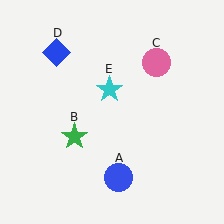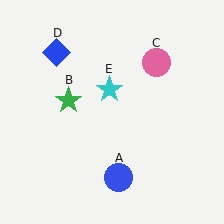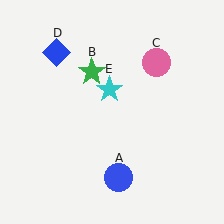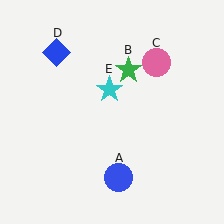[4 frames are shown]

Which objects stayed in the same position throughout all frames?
Blue circle (object A) and pink circle (object C) and blue diamond (object D) and cyan star (object E) remained stationary.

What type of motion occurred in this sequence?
The green star (object B) rotated clockwise around the center of the scene.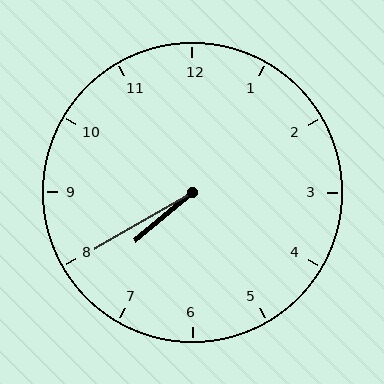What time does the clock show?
7:40.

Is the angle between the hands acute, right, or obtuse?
It is acute.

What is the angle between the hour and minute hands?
Approximately 10 degrees.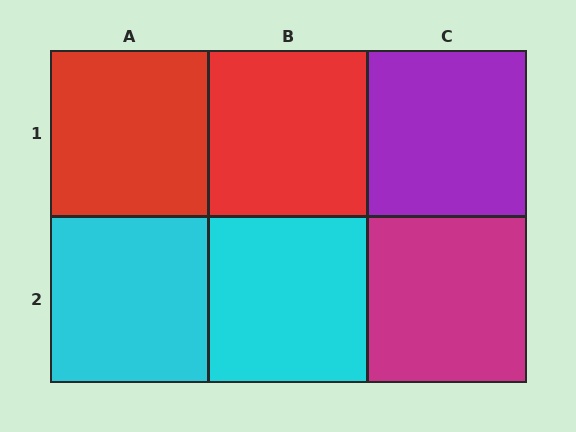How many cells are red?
2 cells are red.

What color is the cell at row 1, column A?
Red.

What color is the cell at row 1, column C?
Purple.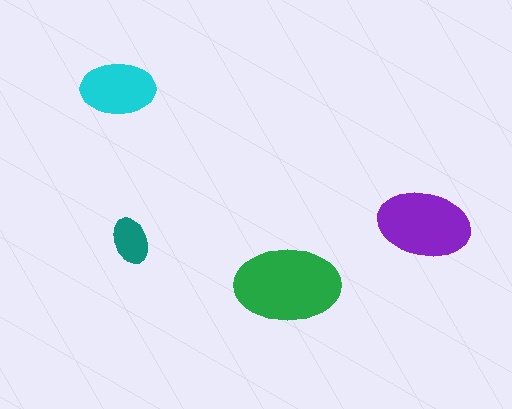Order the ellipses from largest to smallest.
the green one, the purple one, the cyan one, the teal one.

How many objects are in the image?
There are 4 objects in the image.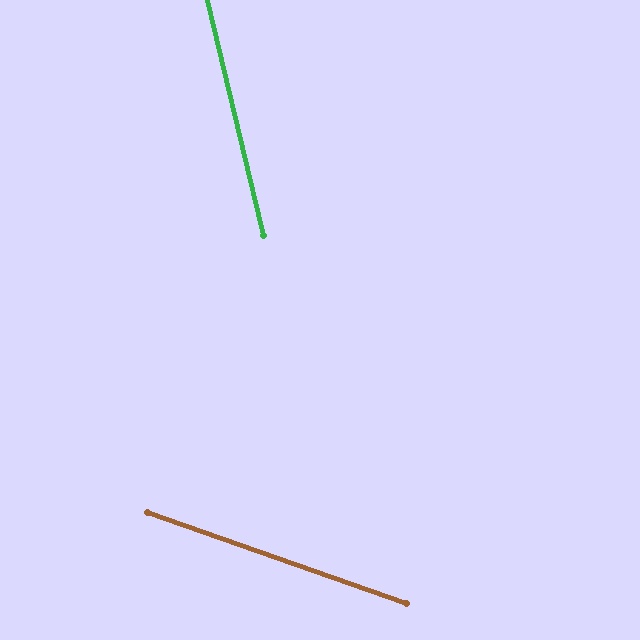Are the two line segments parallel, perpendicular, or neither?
Neither parallel nor perpendicular — they differ by about 57°.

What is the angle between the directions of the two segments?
Approximately 57 degrees.